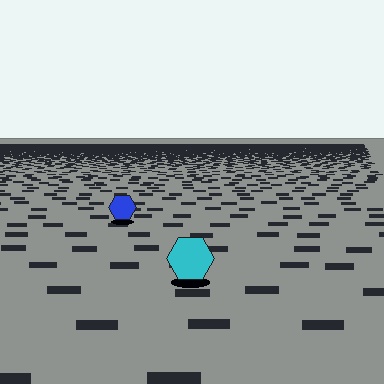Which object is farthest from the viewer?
The blue hexagon is farthest from the viewer. It appears smaller and the ground texture around it is denser.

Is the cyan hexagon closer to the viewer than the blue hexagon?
Yes. The cyan hexagon is closer — you can tell from the texture gradient: the ground texture is coarser near it.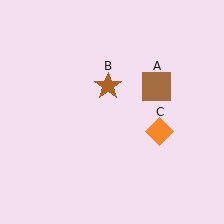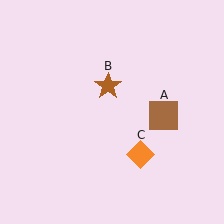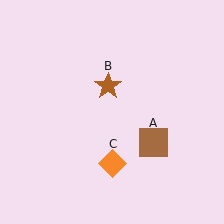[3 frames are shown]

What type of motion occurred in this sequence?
The brown square (object A), orange diamond (object C) rotated clockwise around the center of the scene.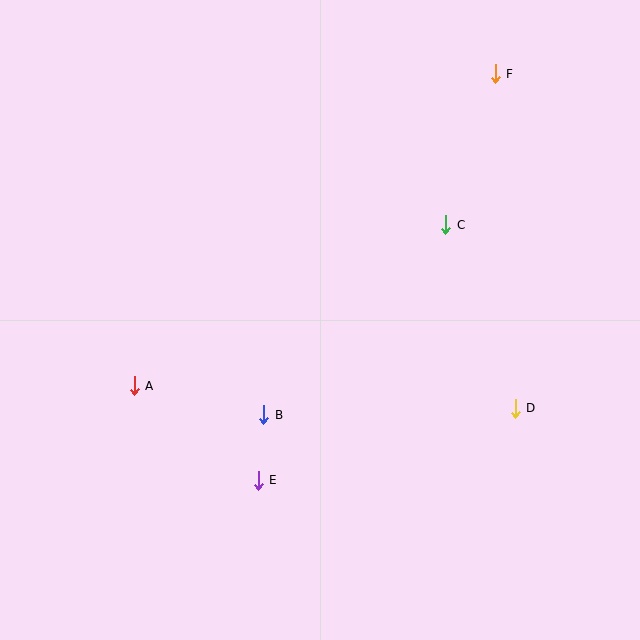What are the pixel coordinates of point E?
Point E is at (258, 480).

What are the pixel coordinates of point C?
Point C is at (445, 225).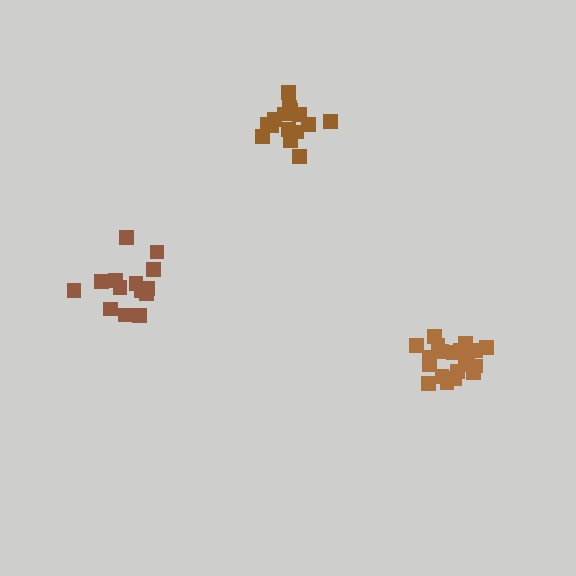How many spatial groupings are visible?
There are 3 spatial groupings.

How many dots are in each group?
Group 1: 16 dots, Group 2: 14 dots, Group 3: 20 dots (50 total).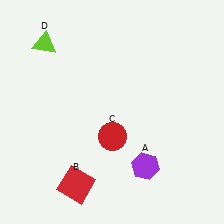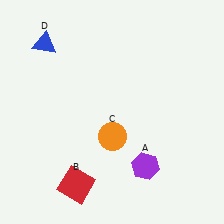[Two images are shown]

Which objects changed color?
C changed from red to orange. D changed from lime to blue.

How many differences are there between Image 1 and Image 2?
There are 2 differences between the two images.